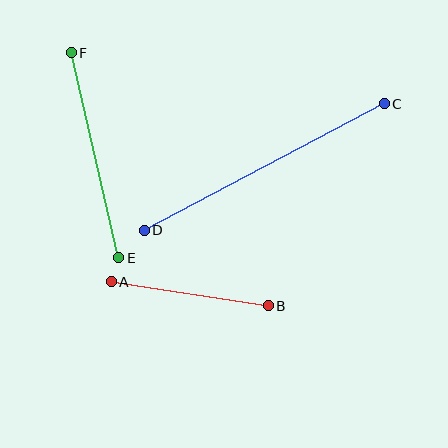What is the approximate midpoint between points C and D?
The midpoint is at approximately (264, 167) pixels.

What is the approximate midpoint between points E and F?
The midpoint is at approximately (95, 155) pixels.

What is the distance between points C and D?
The distance is approximately 271 pixels.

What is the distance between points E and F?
The distance is approximately 211 pixels.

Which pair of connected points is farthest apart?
Points C and D are farthest apart.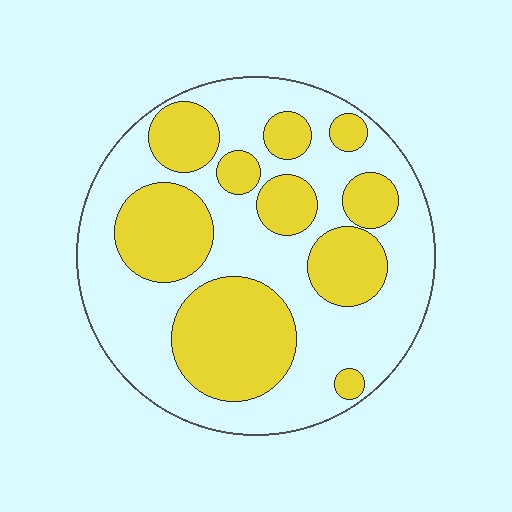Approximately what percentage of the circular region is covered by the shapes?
Approximately 40%.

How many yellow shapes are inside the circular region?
10.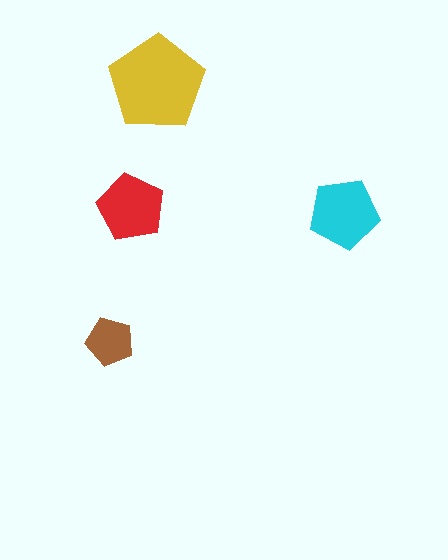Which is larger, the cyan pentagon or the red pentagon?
The cyan one.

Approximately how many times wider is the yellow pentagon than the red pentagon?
About 1.5 times wider.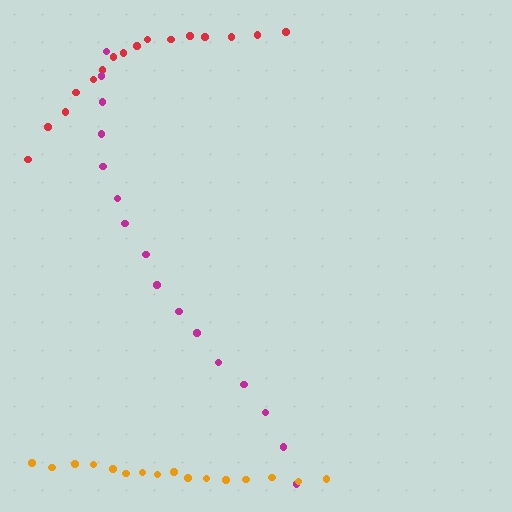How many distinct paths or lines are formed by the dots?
There are 3 distinct paths.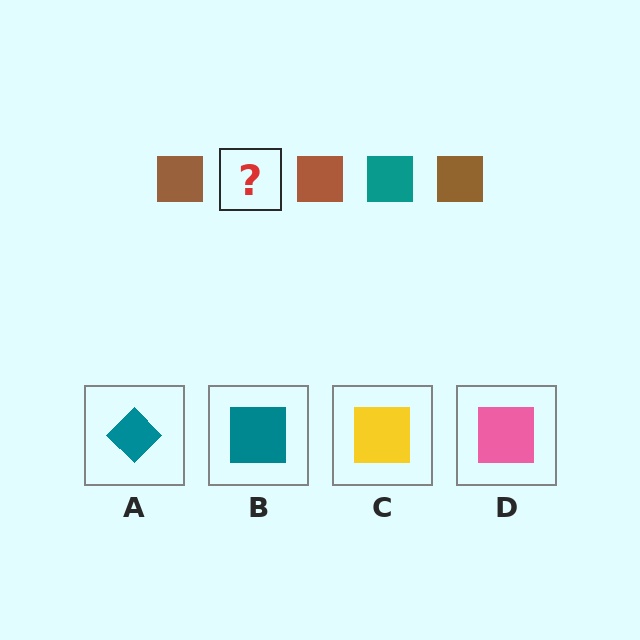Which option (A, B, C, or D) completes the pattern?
B.